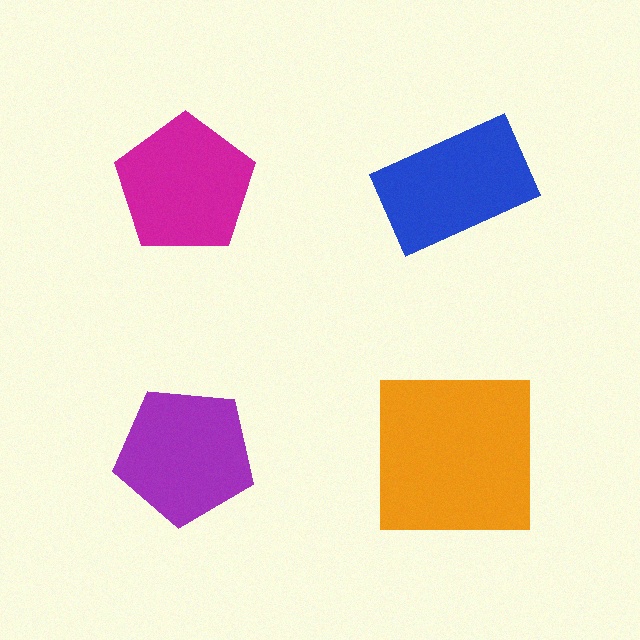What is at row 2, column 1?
A purple pentagon.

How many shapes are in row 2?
2 shapes.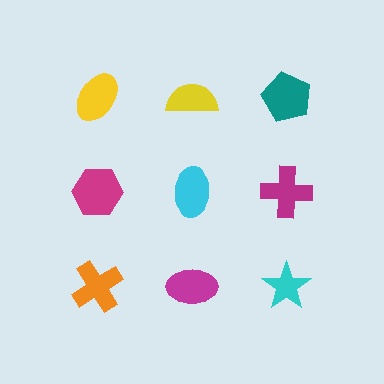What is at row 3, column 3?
A cyan star.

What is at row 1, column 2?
A yellow semicircle.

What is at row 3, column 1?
An orange cross.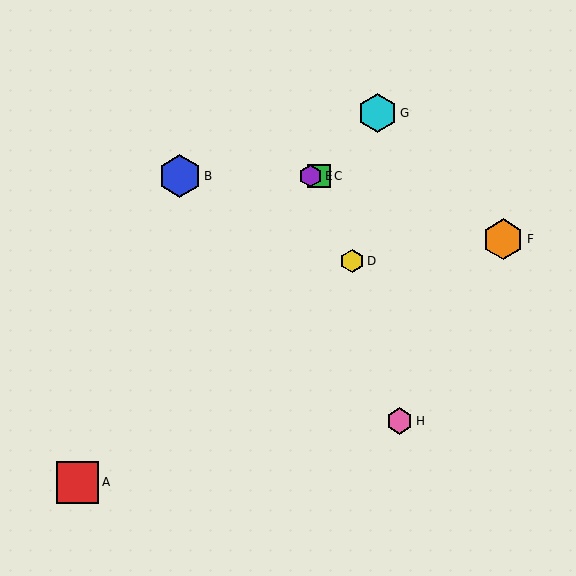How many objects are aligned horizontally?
3 objects (B, C, E) are aligned horizontally.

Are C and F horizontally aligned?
No, C is at y≈176 and F is at y≈239.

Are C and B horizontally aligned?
Yes, both are at y≈176.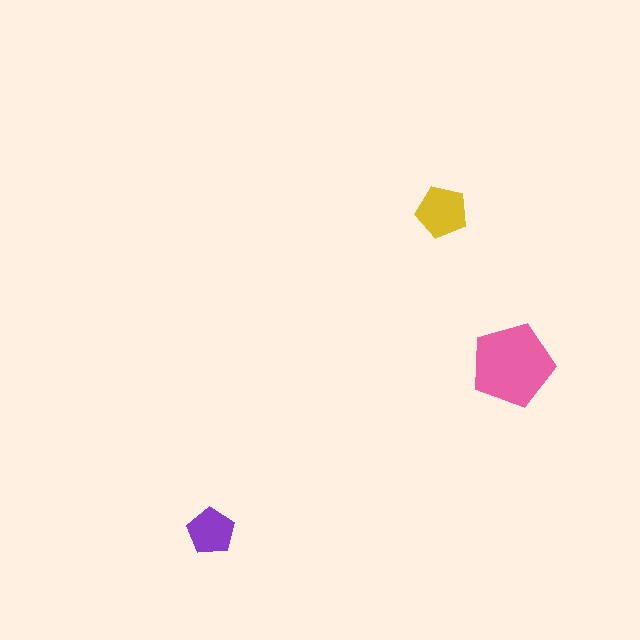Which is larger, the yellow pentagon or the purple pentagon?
The yellow one.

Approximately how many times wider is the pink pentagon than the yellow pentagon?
About 1.5 times wider.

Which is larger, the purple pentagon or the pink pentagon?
The pink one.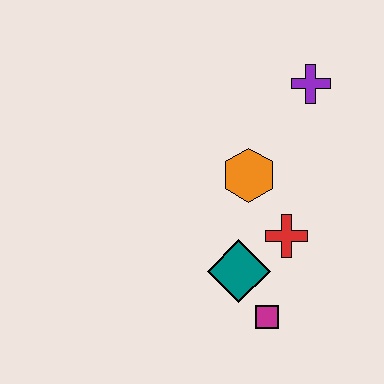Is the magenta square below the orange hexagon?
Yes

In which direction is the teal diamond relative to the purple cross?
The teal diamond is below the purple cross.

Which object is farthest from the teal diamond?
The purple cross is farthest from the teal diamond.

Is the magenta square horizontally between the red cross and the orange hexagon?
Yes